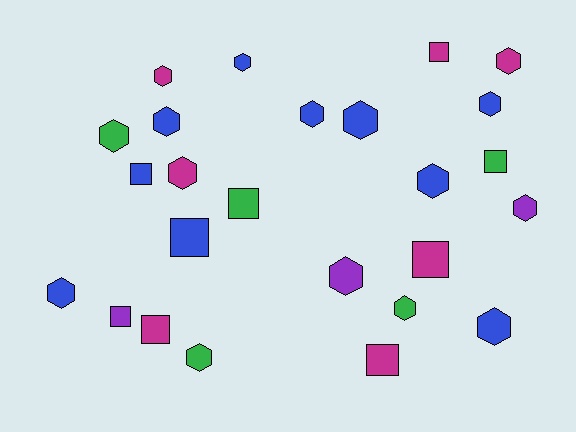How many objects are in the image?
There are 25 objects.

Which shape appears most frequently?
Hexagon, with 16 objects.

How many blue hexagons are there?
There are 8 blue hexagons.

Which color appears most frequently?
Blue, with 10 objects.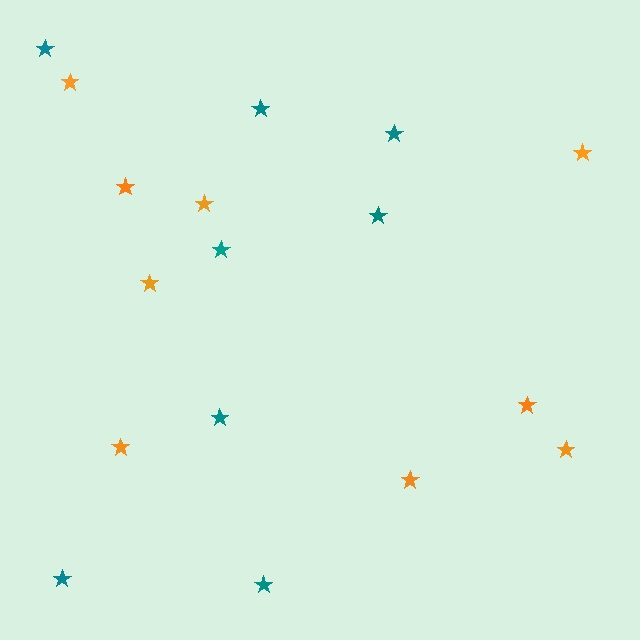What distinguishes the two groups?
There are 2 groups: one group of orange stars (9) and one group of teal stars (8).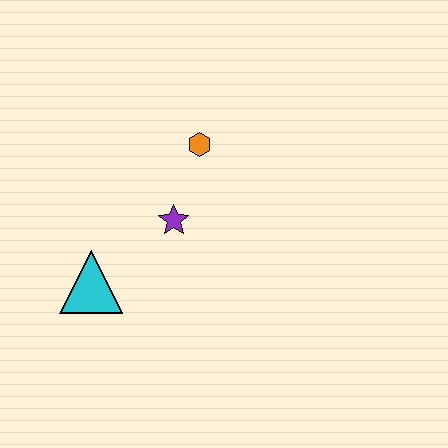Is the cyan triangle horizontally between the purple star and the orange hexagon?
No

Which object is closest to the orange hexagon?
The purple star is closest to the orange hexagon.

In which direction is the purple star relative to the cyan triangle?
The purple star is to the right of the cyan triangle.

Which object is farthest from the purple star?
The cyan triangle is farthest from the purple star.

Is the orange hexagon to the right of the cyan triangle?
Yes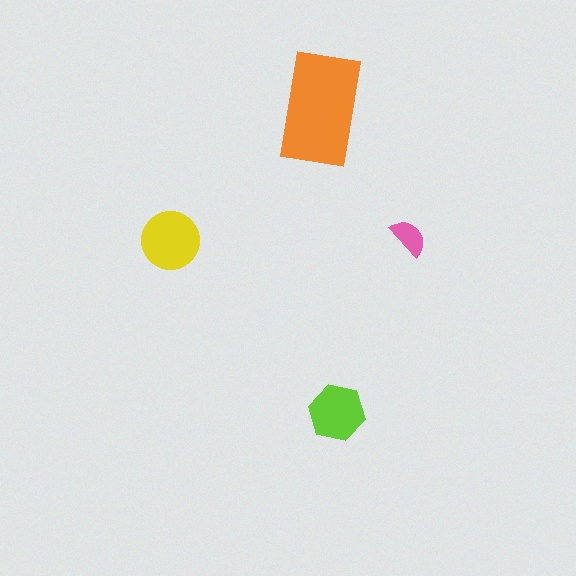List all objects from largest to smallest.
The orange rectangle, the yellow circle, the lime hexagon, the pink semicircle.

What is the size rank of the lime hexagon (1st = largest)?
3rd.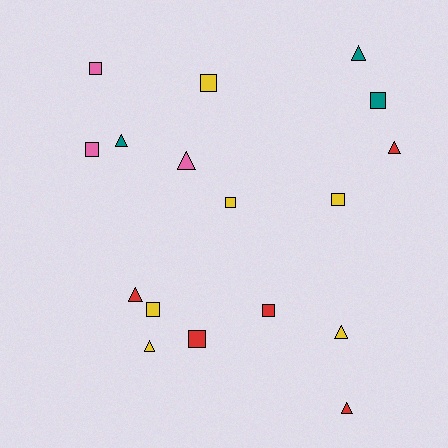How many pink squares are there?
There are 2 pink squares.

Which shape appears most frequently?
Square, with 9 objects.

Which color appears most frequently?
Yellow, with 6 objects.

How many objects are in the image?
There are 17 objects.